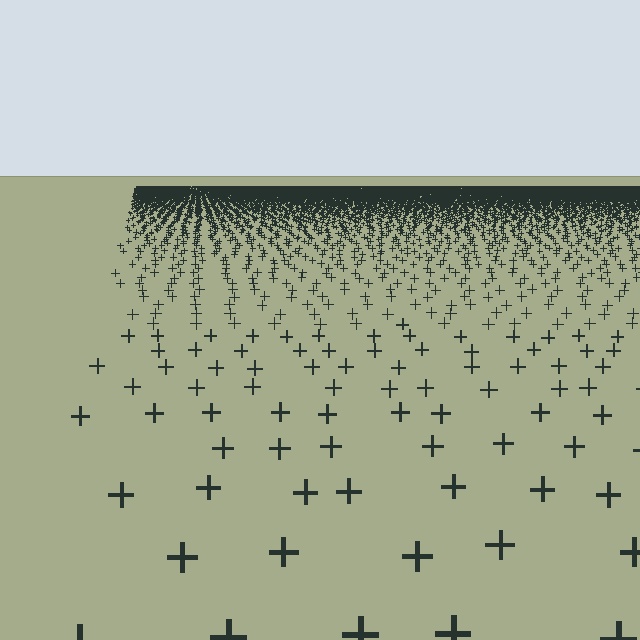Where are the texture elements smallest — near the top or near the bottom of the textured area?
Near the top.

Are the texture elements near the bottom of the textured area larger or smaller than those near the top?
Larger. Near the bottom, elements are closer to the viewer and appear at a bigger on-screen size.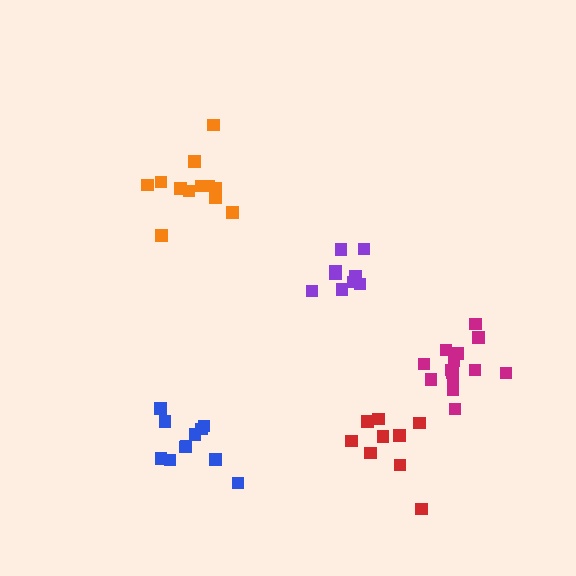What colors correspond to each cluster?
The clusters are colored: magenta, blue, red, orange, purple.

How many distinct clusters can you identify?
There are 5 distinct clusters.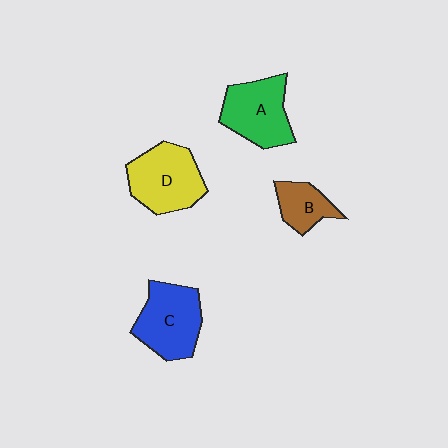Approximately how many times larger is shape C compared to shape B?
Approximately 1.8 times.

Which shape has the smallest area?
Shape B (brown).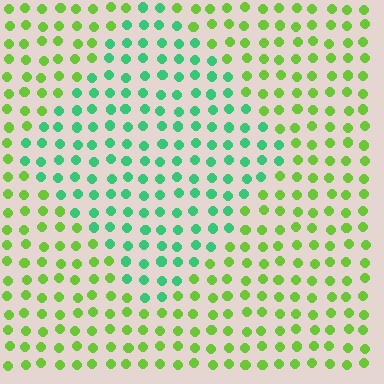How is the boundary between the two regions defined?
The boundary is defined purely by a slight shift in hue (about 47 degrees). Spacing, size, and orientation are identical on both sides.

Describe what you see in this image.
The image is filled with small lime elements in a uniform arrangement. A diamond-shaped region is visible where the elements are tinted to a slightly different hue, forming a subtle color boundary.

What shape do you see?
I see a diamond.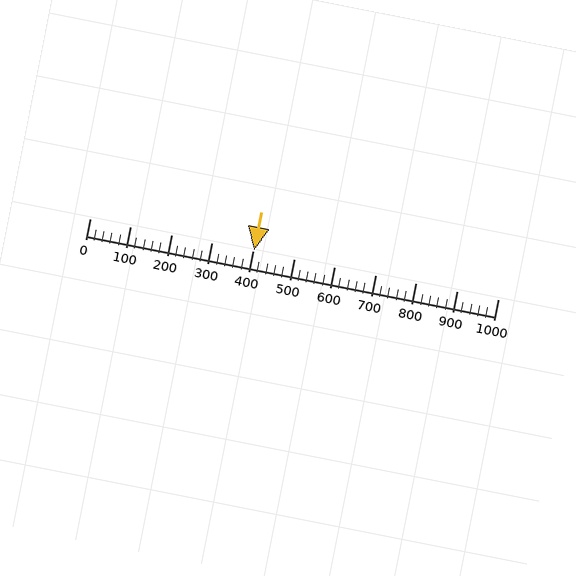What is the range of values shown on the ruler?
The ruler shows values from 0 to 1000.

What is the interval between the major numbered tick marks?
The major tick marks are spaced 100 units apart.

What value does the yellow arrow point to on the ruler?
The yellow arrow points to approximately 404.